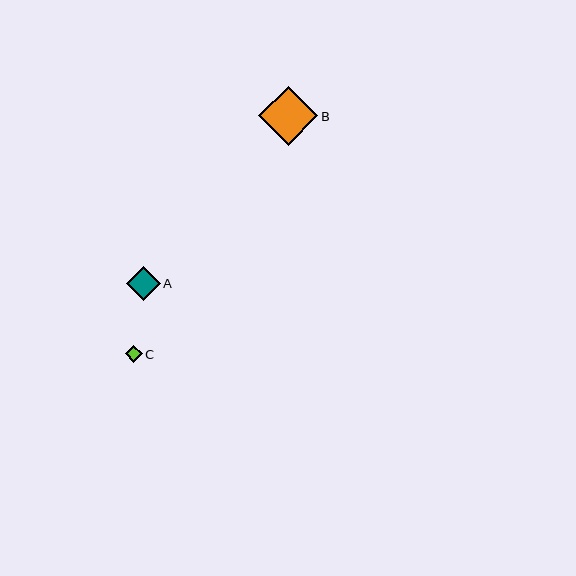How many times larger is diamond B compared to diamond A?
Diamond B is approximately 1.7 times the size of diamond A.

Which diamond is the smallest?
Diamond C is the smallest with a size of approximately 17 pixels.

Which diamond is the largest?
Diamond B is the largest with a size of approximately 59 pixels.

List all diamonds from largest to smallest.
From largest to smallest: B, A, C.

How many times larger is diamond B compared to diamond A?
Diamond B is approximately 1.7 times the size of diamond A.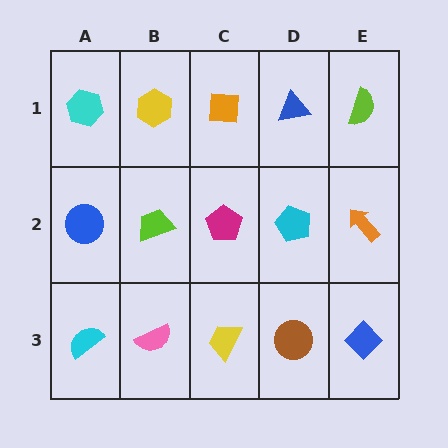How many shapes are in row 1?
5 shapes.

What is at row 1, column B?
A yellow hexagon.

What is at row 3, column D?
A brown circle.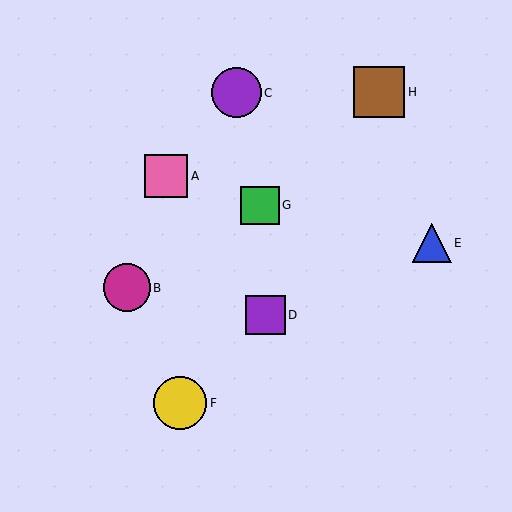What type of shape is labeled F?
Shape F is a yellow circle.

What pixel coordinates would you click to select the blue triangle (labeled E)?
Click at (432, 243) to select the blue triangle E.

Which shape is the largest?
The yellow circle (labeled F) is the largest.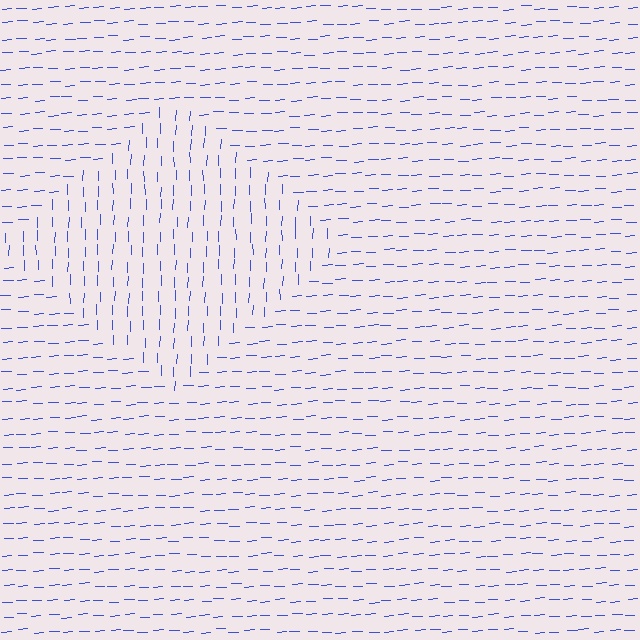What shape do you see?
I see a diamond.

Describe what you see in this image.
The image is filled with small blue line segments. A diamond region in the image has lines oriented differently from the surrounding lines, creating a visible texture boundary.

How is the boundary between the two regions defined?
The boundary is defined purely by a change in line orientation (approximately 85 degrees difference). All lines are the same color and thickness.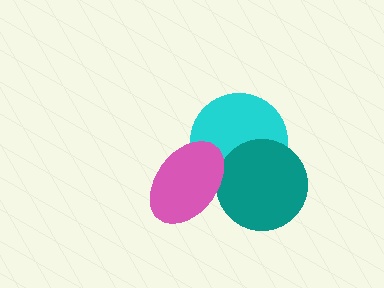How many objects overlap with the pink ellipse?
2 objects overlap with the pink ellipse.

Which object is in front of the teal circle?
The pink ellipse is in front of the teal circle.